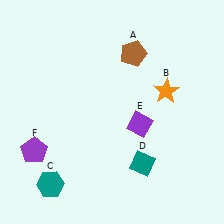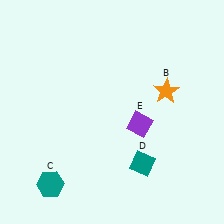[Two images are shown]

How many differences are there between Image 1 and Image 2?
There are 2 differences between the two images.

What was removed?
The purple pentagon (F), the brown pentagon (A) were removed in Image 2.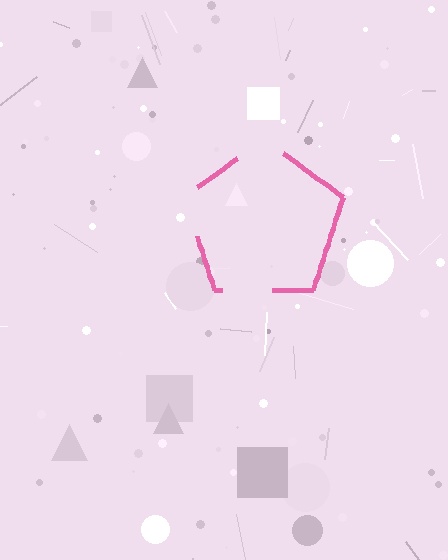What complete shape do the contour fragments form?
The contour fragments form a pentagon.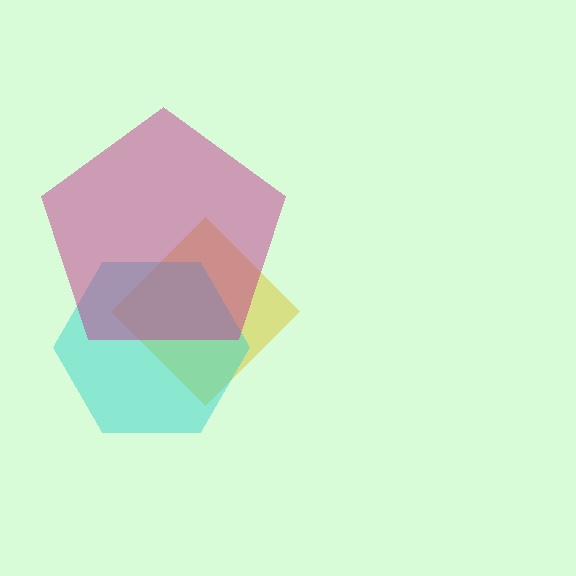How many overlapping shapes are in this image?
There are 3 overlapping shapes in the image.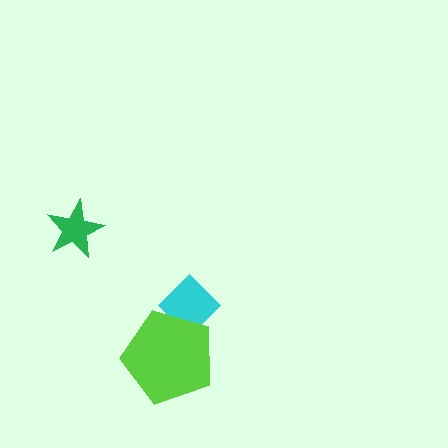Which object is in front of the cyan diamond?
The lime pentagon is in front of the cyan diamond.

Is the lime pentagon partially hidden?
No, no other shape covers it.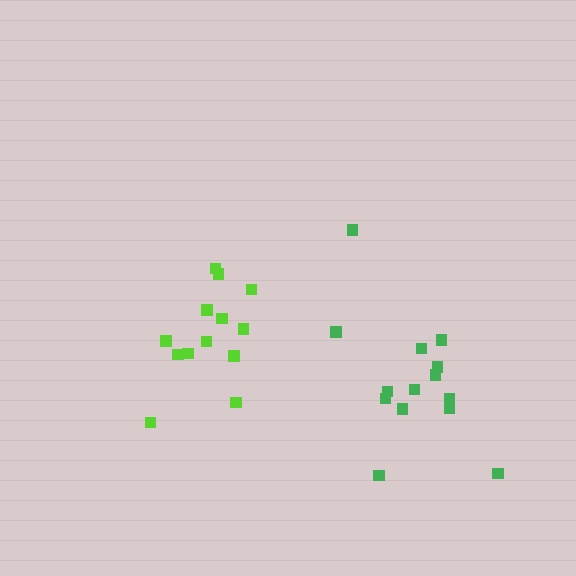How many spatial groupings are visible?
There are 2 spatial groupings.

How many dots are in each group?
Group 1: 14 dots, Group 2: 13 dots (27 total).